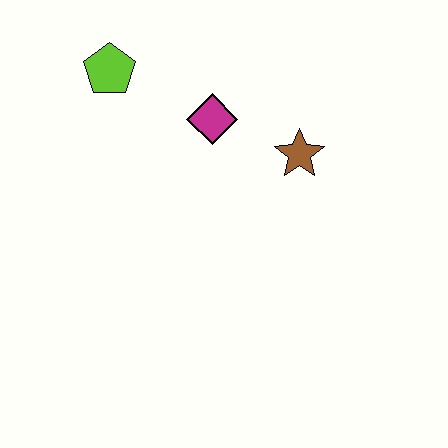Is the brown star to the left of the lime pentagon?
No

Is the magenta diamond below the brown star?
No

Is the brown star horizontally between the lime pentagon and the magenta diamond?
No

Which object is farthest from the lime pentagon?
The brown star is farthest from the lime pentagon.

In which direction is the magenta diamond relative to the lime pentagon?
The magenta diamond is to the right of the lime pentagon.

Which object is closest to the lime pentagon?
The magenta diamond is closest to the lime pentagon.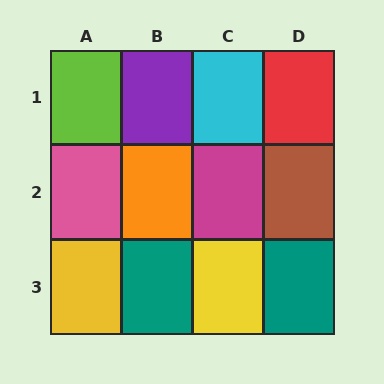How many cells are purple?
1 cell is purple.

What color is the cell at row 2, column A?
Pink.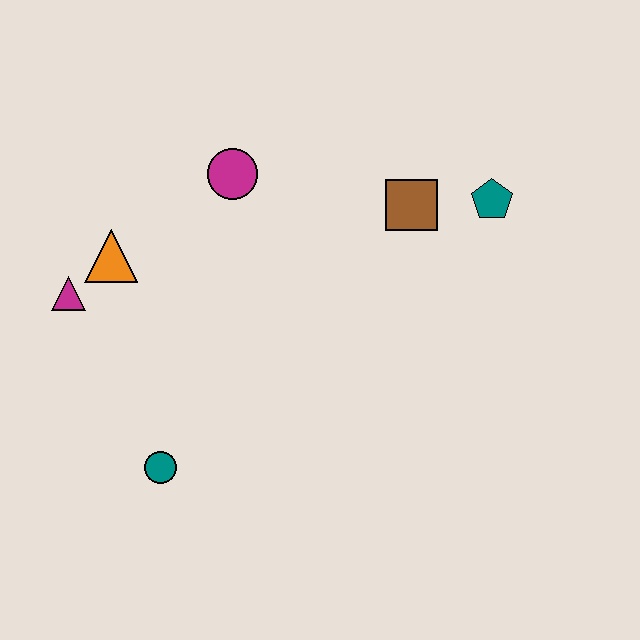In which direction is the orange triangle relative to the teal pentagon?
The orange triangle is to the left of the teal pentagon.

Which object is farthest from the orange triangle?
The teal pentagon is farthest from the orange triangle.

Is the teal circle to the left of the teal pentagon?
Yes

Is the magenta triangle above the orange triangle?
No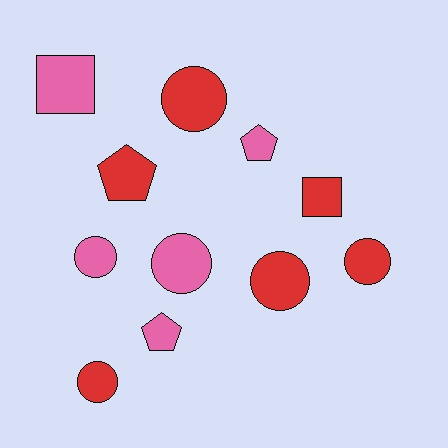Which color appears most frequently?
Red, with 6 objects.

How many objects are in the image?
There are 11 objects.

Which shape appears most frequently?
Circle, with 6 objects.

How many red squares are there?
There is 1 red square.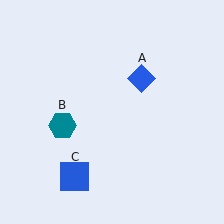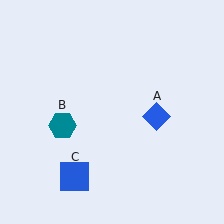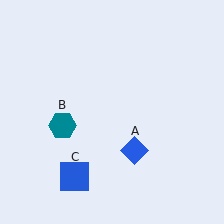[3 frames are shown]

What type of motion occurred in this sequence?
The blue diamond (object A) rotated clockwise around the center of the scene.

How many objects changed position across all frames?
1 object changed position: blue diamond (object A).